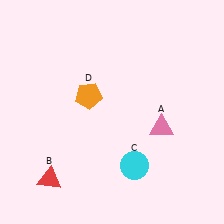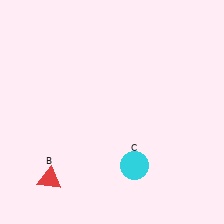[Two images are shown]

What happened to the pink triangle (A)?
The pink triangle (A) was removed in Image 2. It was in the bottom-right area of Image 1.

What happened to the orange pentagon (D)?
The orange pentagon (D) was removed in Image 2. It was in the top-left area of Image 1.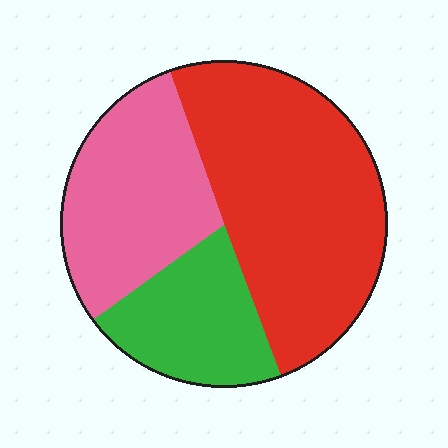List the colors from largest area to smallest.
From largest to smallest: red, pink, green.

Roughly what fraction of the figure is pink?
Pink covers 30% of the figure.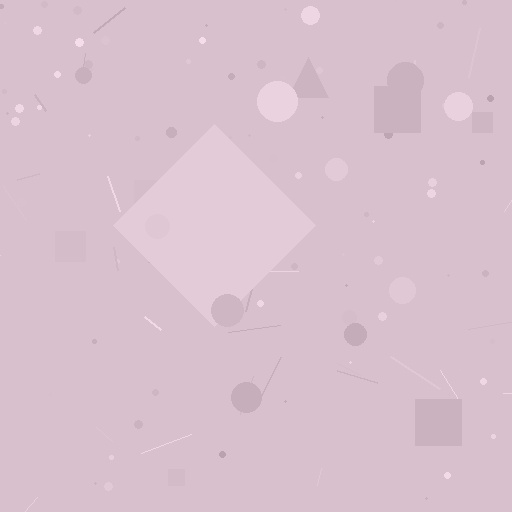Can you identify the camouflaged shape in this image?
The camouflaged shape is a diamond.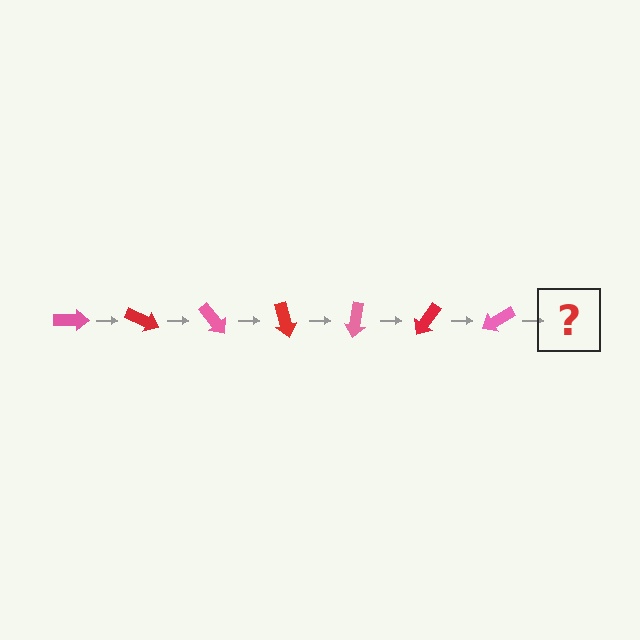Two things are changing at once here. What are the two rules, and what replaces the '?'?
The two rules are that it rotates 25 degrees each step and the color cycles through pink and red. The '?' should be a red arrow, rotated 175 degrees from the start.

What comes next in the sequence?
The next element should be a red arrow, rotated 175 degrees from the start.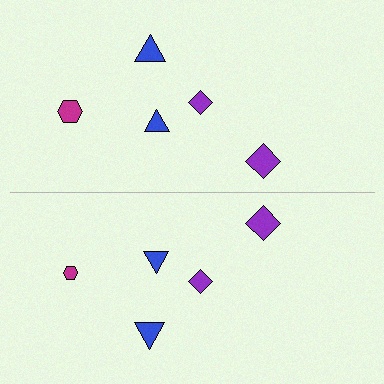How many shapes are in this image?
There are 10 shapes in this image.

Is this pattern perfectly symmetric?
No, the pattern is not perfectly symmetric. The magenta hexagon on the bottom side has a different size than its mirror counterpart.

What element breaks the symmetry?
The magenta hexagon on the bottom side has a different size than its mirror counterpart.